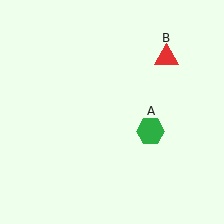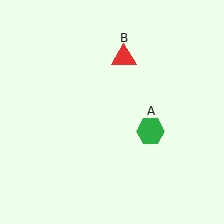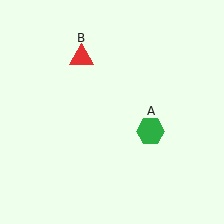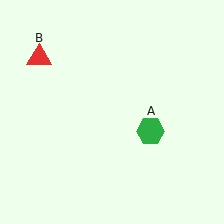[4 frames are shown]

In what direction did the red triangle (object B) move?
The red triangle (object B) moved left.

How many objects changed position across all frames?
1 object changed position: red triangle (object B).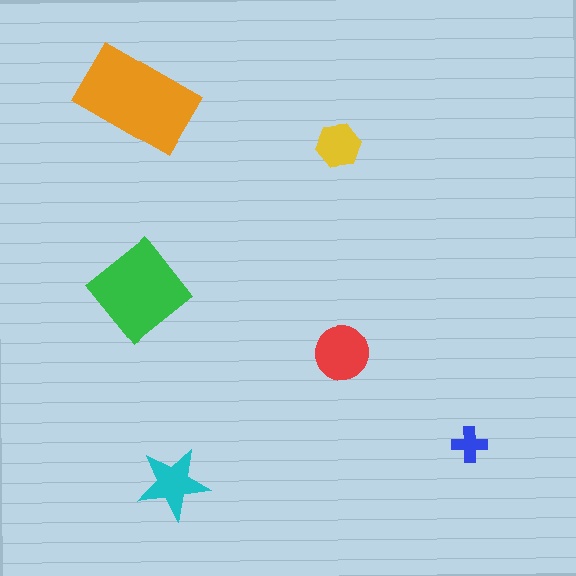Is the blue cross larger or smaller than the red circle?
Smaller.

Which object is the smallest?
The blue cross.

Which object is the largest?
The orange rectangle.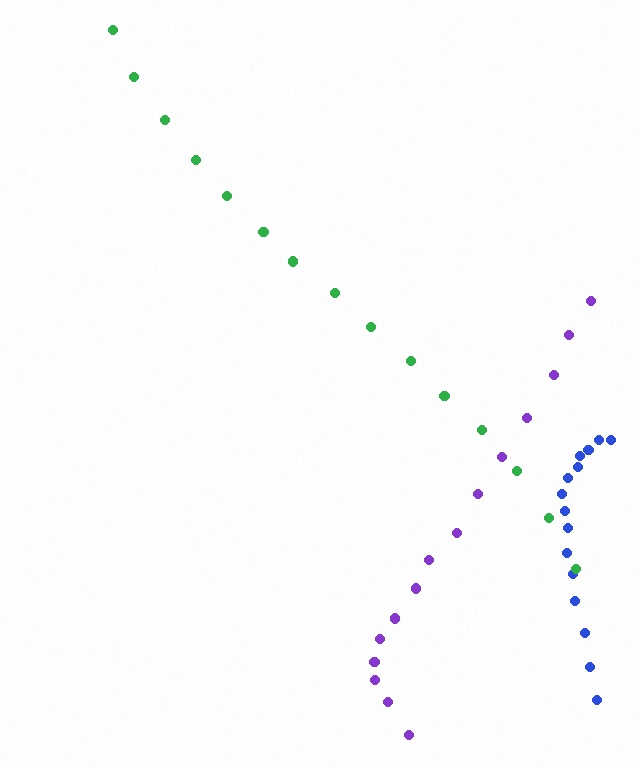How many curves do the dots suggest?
There are 3 distinct paths.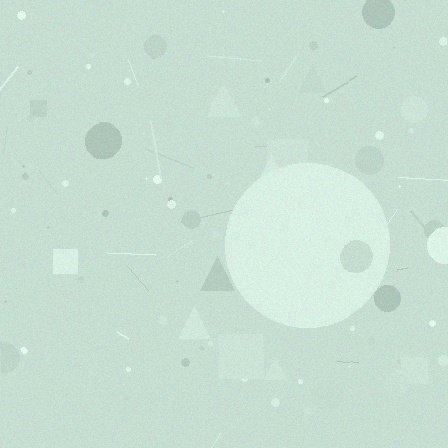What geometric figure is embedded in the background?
A circle is embedded in the background.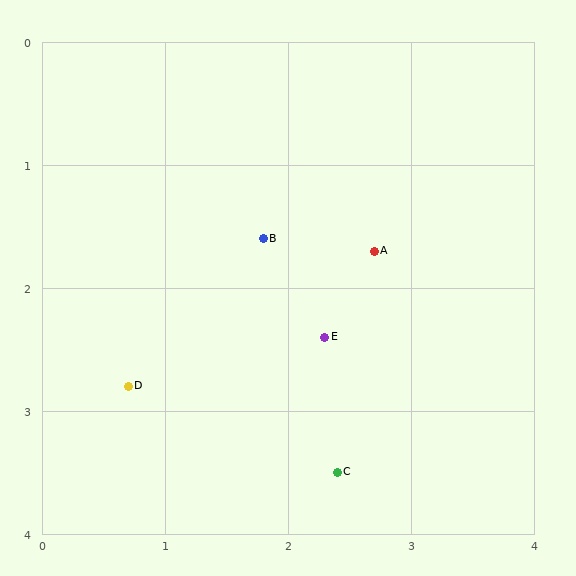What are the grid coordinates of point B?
Point B is at approximately (1.8, 1.6).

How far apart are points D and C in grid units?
Points D and C are about 1.8 grid units apart.